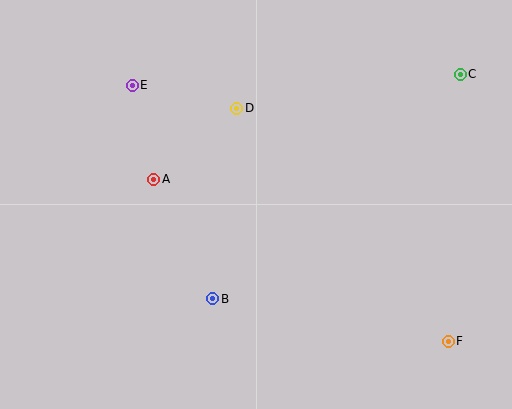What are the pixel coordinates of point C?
Point C is at (460, 74).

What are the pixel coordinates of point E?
Point E is at (132, 85).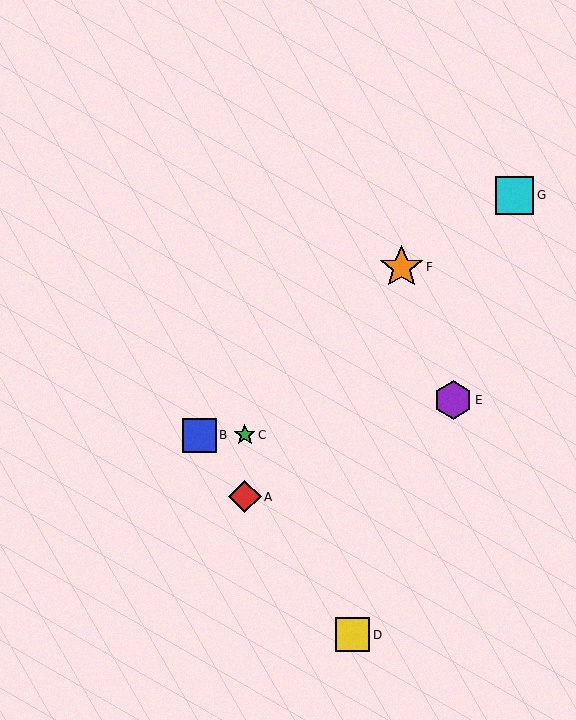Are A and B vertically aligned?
No, A is at x≈245 and B is at x≈200.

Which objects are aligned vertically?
Objects A, C are aligned vertically.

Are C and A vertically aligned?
Yes, both are at x≈245.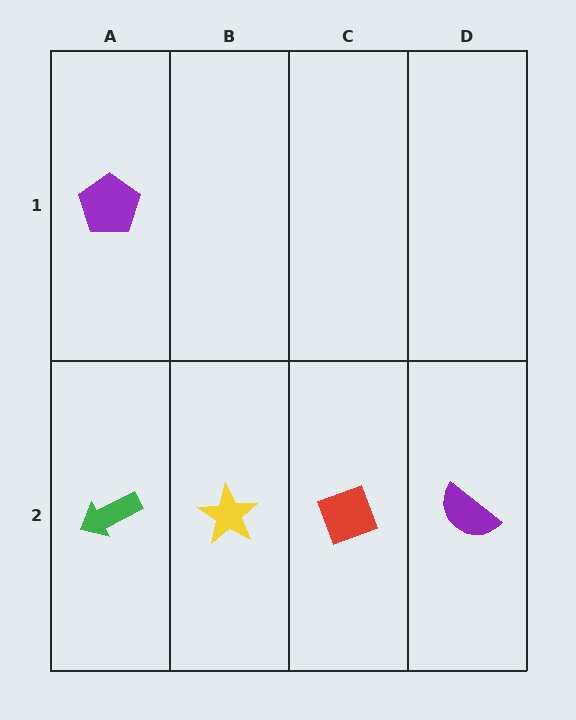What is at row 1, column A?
A purple pentagon.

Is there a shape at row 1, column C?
No, that cell is empty.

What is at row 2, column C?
A red diamond.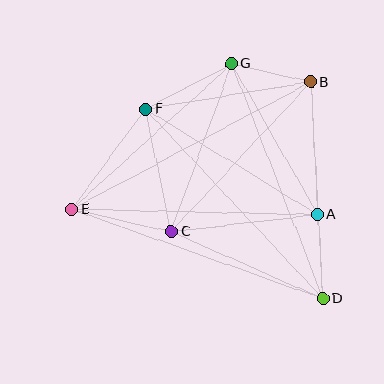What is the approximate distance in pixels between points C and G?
The distance between C and G is approximately 178 pixels.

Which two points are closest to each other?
Points B and G are closest to each other.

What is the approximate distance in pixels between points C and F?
The distance between C and F is approximately 125 pixels.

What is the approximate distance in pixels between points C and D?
The distance between C and D is approximately 165 pixels.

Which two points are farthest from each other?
Points B and E are farthest from each other.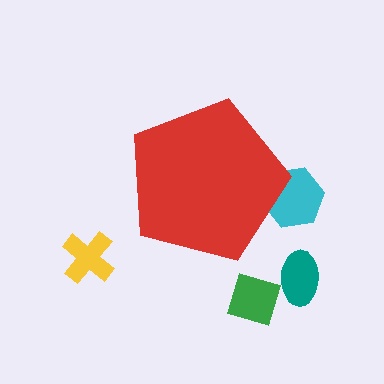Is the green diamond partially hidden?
No, the green diamond is fully visible.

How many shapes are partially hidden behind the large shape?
1 shape is partially hidden.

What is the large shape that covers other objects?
A red pentagon.